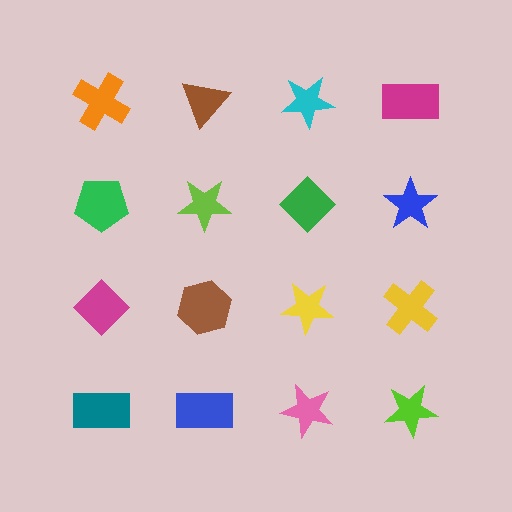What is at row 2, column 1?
A green pentagon.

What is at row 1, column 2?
A brown triangle.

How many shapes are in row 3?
4 shapes.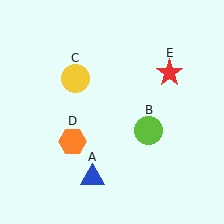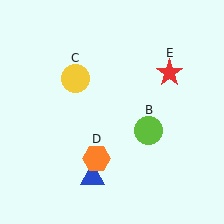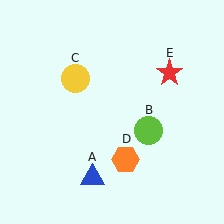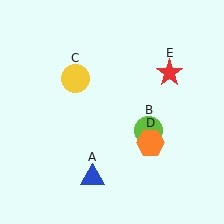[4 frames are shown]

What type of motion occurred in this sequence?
The orange hexagon (object D) rotated counterclockwise around the center of the scene.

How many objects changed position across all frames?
1 object changed position: orange hexagon (object D).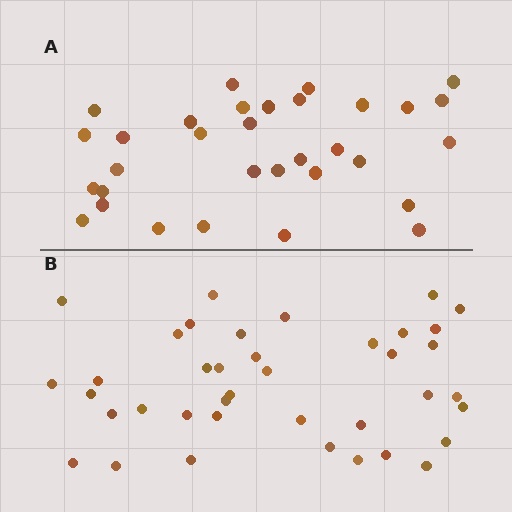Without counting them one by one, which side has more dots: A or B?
Region B (the bottom region) has more dots.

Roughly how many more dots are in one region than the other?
Region B has roughly 8 or so more dots than region A.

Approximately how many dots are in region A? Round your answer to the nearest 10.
About 30 dots. (The exact count is 32, which rounds to 30.)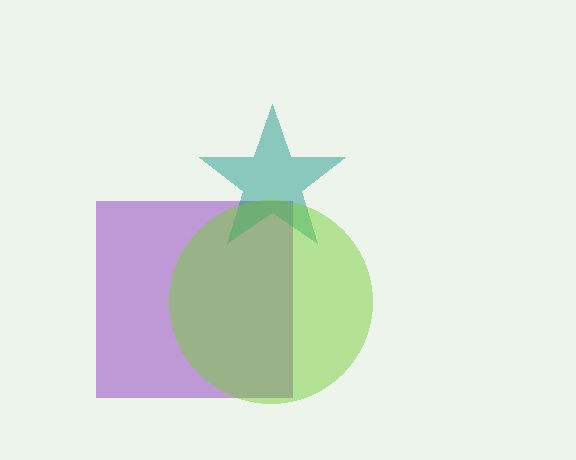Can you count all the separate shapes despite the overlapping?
Yes, there are 3 separate shapes.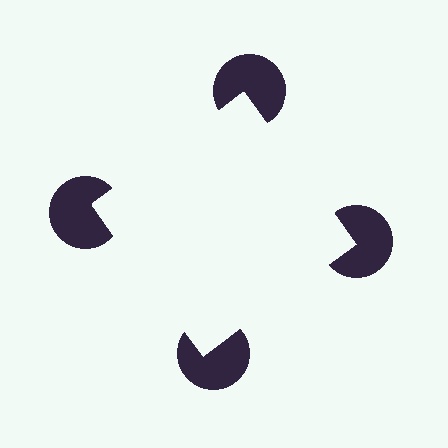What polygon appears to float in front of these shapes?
An illusory square — its edges are inferred from the aligned wedge cuts in the pac-man discs, not physically drawn.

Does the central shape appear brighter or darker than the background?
It typically appears slightly brighter than the background, even though no actual brightness change is drawn.